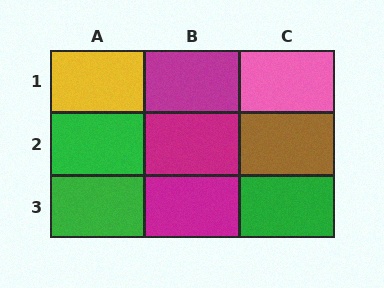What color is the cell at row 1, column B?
Magenta.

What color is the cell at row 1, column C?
Pink.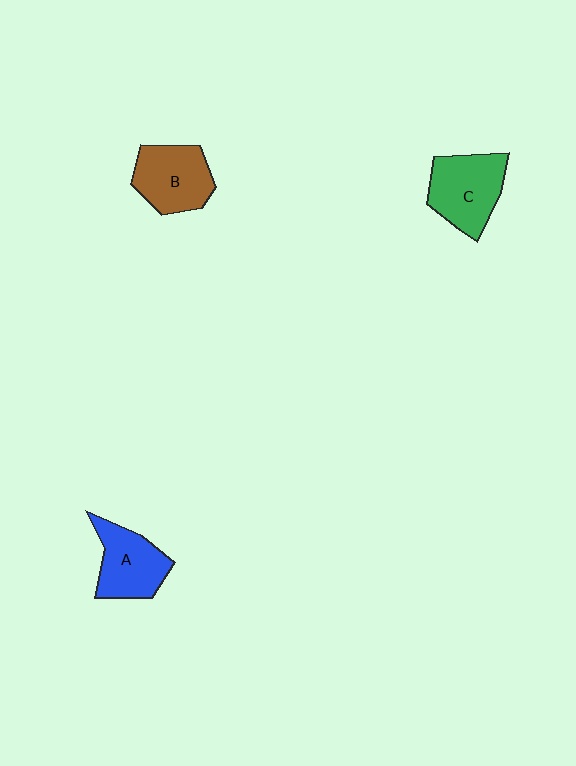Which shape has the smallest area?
Shape A (blue).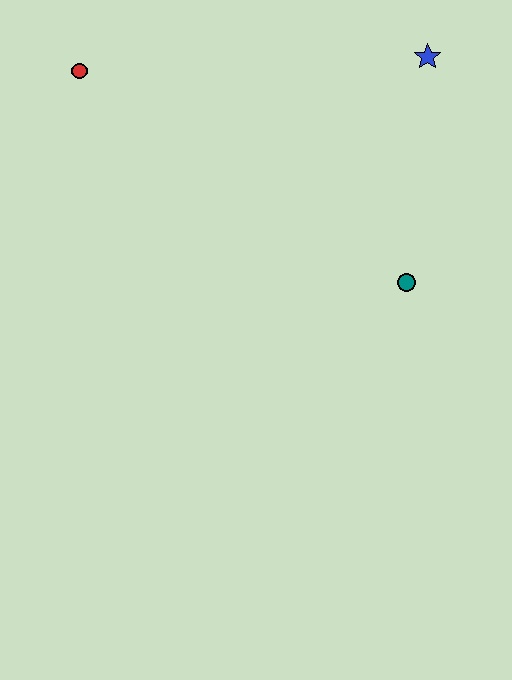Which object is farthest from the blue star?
The red circle is farthest from the blue star.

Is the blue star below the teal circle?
No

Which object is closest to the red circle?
The blue star is closest to the red circle.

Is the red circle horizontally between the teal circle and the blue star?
No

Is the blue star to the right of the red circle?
Yes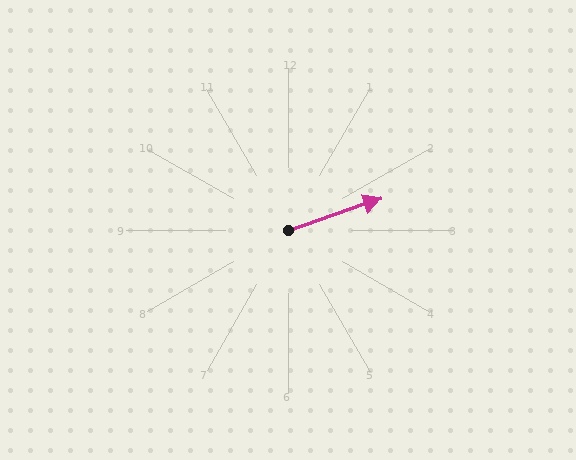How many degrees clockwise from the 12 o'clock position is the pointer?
Approximately 71 degrees.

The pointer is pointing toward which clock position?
Roughly 2 o'clock.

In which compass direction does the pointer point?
East.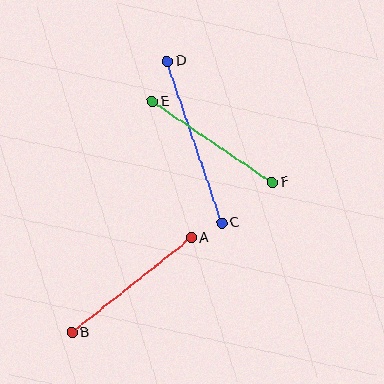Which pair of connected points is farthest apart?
Points C and D are farthest apart.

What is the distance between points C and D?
The distance is approximately 171 pixels.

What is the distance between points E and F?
The distance is approximately 145 pixels.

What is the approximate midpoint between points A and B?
The midpoint is at approximately (132, 285) pixels.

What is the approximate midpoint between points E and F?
The midpoint is at approximately (212, 142) pixels.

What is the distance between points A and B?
The distance is approximately 153 pixels.